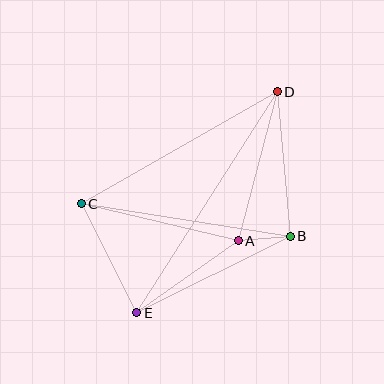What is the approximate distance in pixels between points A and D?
The distance between A and D is approximately 154 pixels.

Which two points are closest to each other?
Points A and B are closest to each other.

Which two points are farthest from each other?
Points D and E are farthest from each other.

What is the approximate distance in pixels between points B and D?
The distance between B and D is approximately 145 pixels.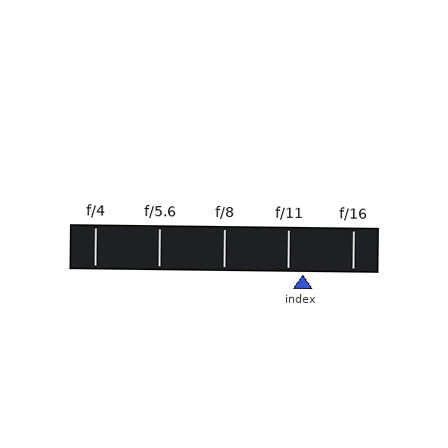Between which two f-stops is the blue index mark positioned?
The index mark is between f/11 and f/16.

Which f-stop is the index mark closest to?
The index mark is closest to f/11.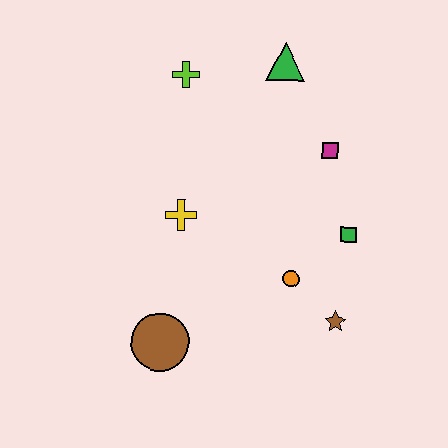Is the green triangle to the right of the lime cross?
Yes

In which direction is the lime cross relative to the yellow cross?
The lime cross is above the yellow cross.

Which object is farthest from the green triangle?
The brown circle is farthest from the green triangle.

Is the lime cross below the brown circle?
No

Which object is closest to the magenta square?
The green square is closest to the magenta square.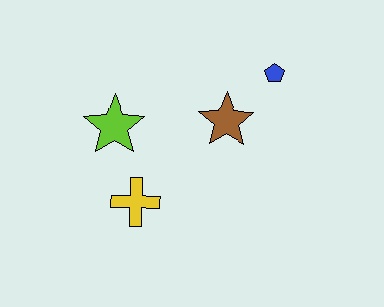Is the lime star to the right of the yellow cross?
No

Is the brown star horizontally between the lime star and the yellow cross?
No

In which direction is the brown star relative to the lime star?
The brown star is to the right of the lime star.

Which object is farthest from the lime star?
The blue pentagon is farthest from the lime star.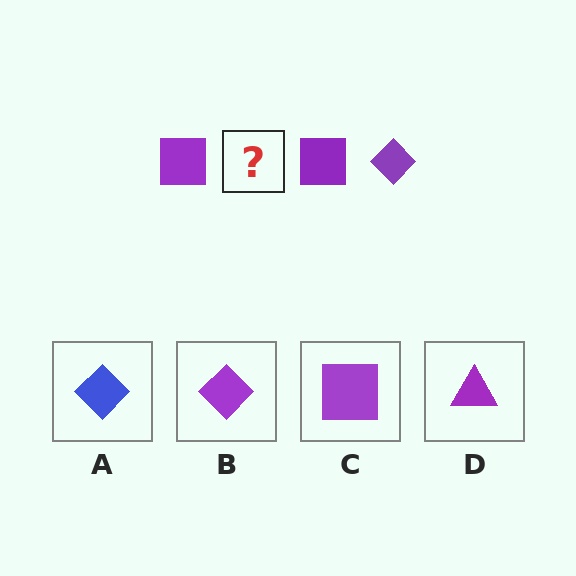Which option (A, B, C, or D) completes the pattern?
B.